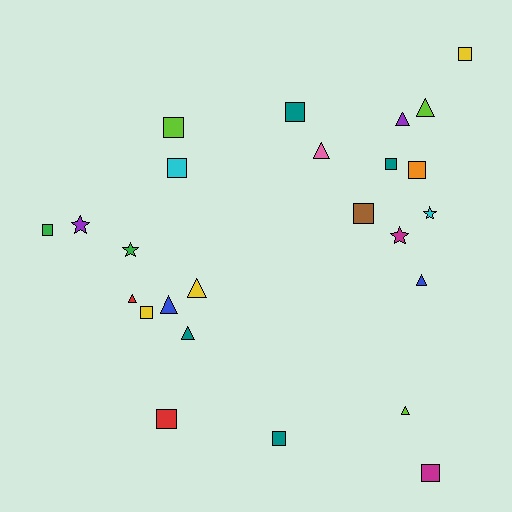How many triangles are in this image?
There are 9 triangles.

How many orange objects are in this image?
There is 1 orange object.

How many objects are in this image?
There are 25 objects.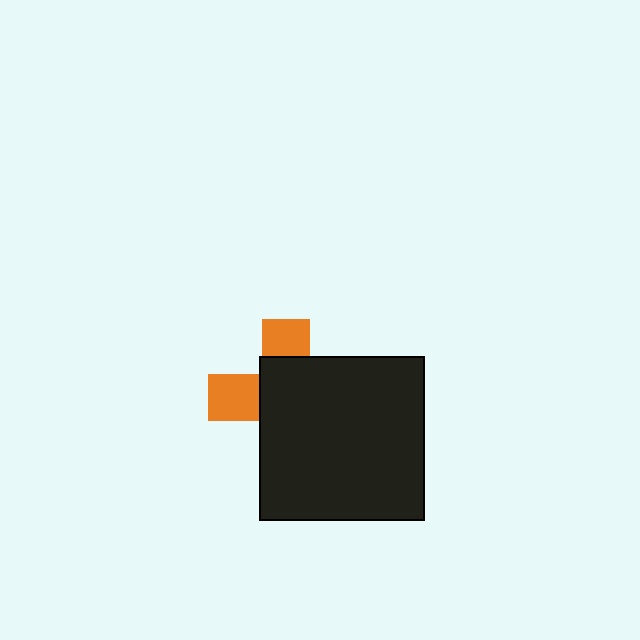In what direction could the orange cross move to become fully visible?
The orange cross could move toward the upper-left. That would shift it out from behind the black square entirely.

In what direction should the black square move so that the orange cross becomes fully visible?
The black square should move toward the lower-right. That is the shortest direction to clear the overlap and leave the orange cross fully visible.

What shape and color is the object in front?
The object in front is a black square.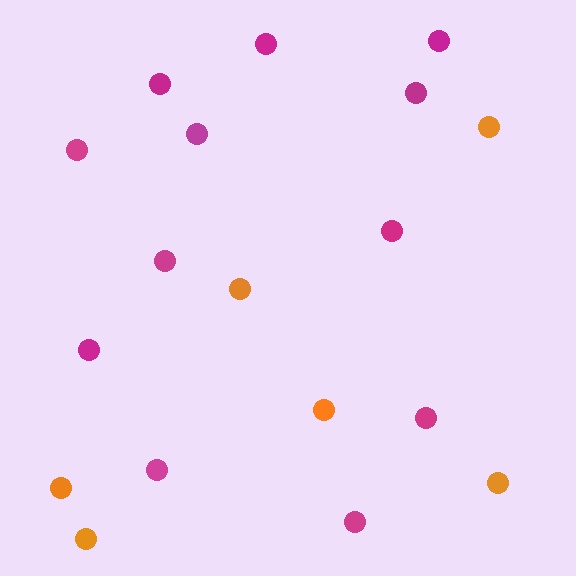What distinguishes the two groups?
There are 2 groups: one group of magenta circles (12) and one group of orange circles (6).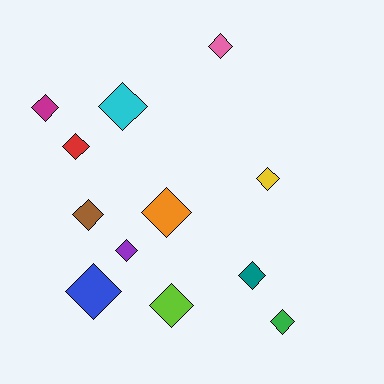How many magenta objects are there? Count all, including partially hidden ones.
There is 1 magenta object.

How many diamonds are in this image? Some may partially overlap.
There are 12 diamonds.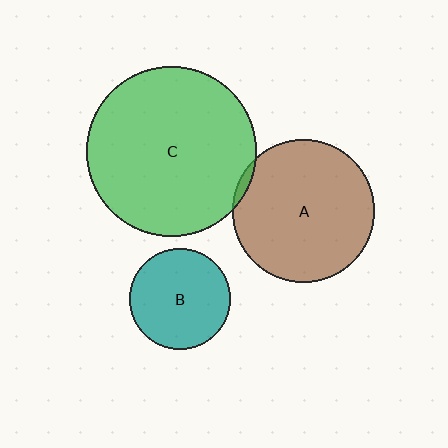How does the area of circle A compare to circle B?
Approximately 2.0 times.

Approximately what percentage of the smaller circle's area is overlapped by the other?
Approximately 5%.